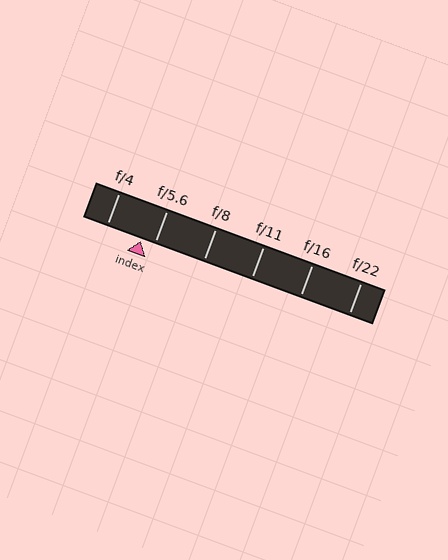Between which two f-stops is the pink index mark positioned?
The index mark is between f/4 and f/5.6.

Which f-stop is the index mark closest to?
The index mark is closest to f/5.6.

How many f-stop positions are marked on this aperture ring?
There are 6 f-stop positions marked.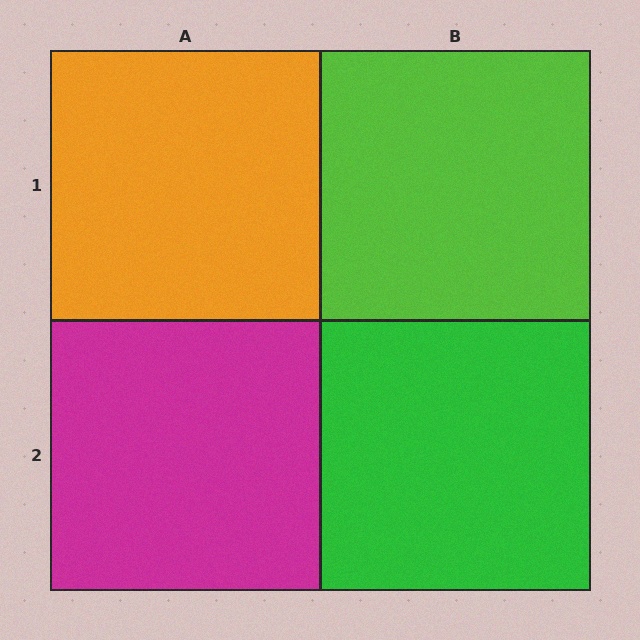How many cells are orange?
1 cell is orange.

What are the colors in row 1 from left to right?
Orange, lime.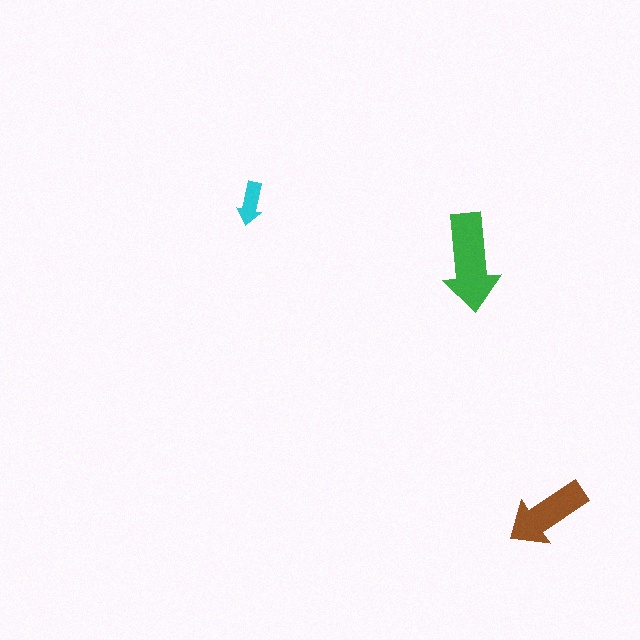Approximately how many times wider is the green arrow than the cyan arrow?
About 2.5 times wider.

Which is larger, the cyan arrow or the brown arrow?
The brown one.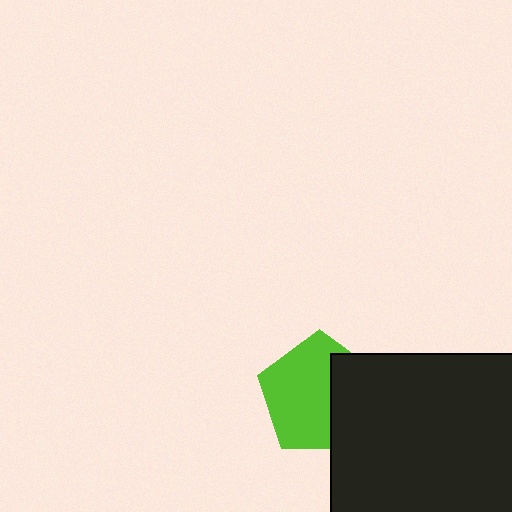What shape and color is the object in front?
The object in front is a black square.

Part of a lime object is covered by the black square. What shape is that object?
It is a pentagon.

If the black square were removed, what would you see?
You would see the complete lime pentagon.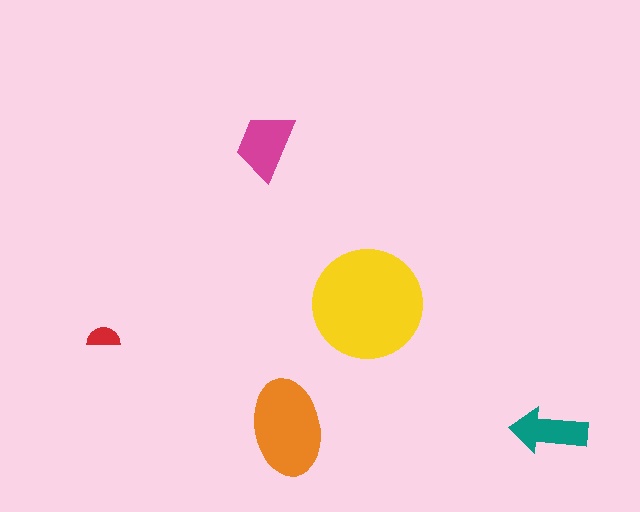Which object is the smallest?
The red semicircle.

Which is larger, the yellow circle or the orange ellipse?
The yellow circle.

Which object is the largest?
The yellow circle.